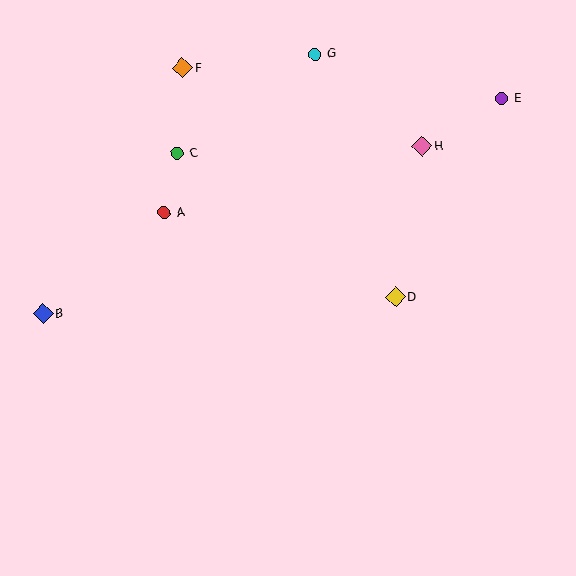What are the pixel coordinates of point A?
Point A is at (164, 213).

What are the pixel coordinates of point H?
Point H is at (422, 146).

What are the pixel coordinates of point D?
Point D is at (396, 297).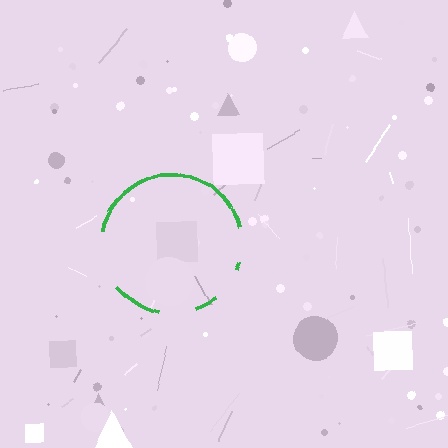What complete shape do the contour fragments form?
The contour fragments form a circle.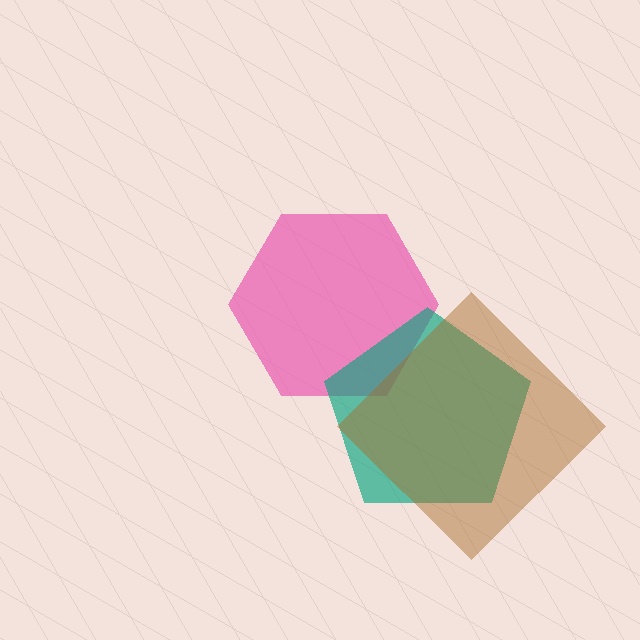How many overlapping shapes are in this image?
There are 3 overlapping shapes in the image.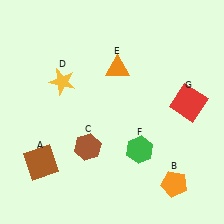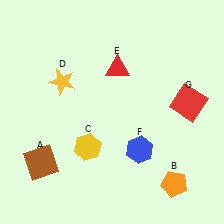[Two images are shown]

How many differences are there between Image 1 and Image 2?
There are 3 differences between the two images.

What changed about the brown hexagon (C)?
In Image 1, C is brown. In Image 2, it changed to yellow.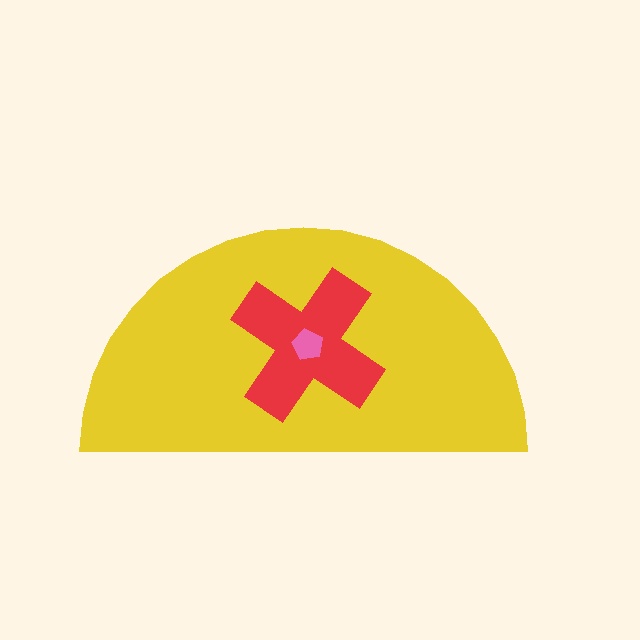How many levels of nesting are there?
3.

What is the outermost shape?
The yellow semicircle.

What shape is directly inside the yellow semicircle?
The red cross.